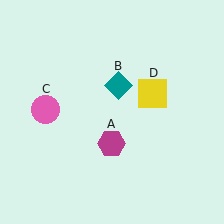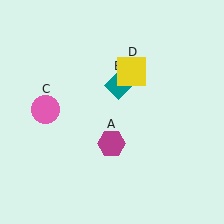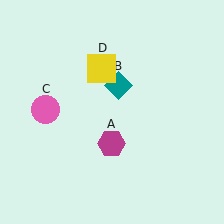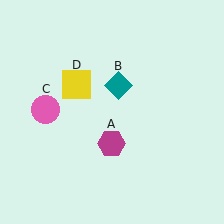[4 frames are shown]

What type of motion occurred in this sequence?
The yellow square (object D) rotated counterclockwise around the center of the scene.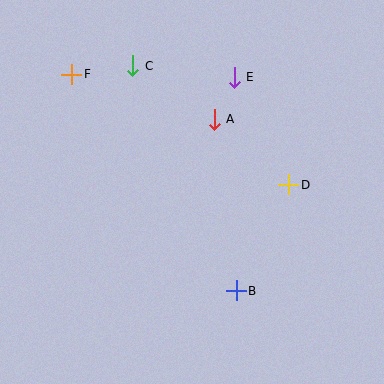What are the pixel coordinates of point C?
Point C is at (133, 66).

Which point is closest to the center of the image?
Point A at (214, 119) is closest to the center.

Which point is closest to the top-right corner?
Point E is closest to the top-right corner.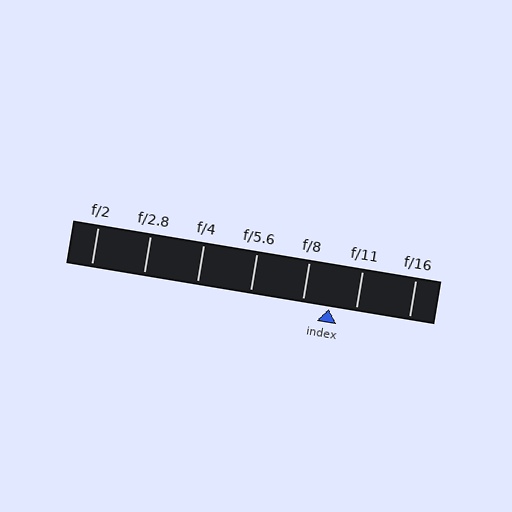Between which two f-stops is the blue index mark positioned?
The index mark is between f/8 and f/11.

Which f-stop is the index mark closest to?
The index mark is closest to f/8.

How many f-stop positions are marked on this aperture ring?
There are 7 f-stop positions marked.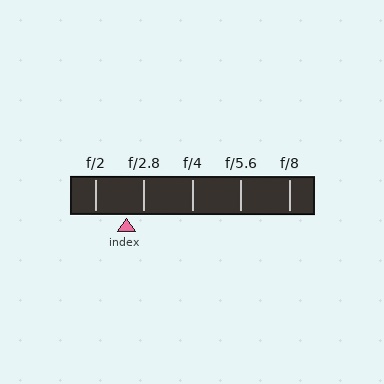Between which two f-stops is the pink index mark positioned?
The index mark is between f/2 and f/2.8.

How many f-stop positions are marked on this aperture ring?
There are 5 f-stop positions marked.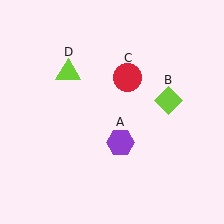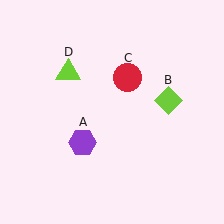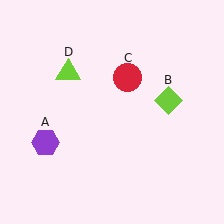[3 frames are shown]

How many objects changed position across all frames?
1 object changed position: purple hexagon (object A).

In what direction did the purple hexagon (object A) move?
The purple hexagon (object A) moved left.